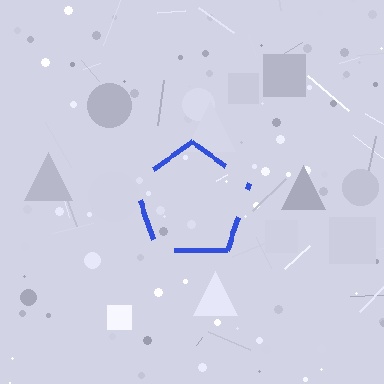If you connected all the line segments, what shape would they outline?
They would outline a pentagon.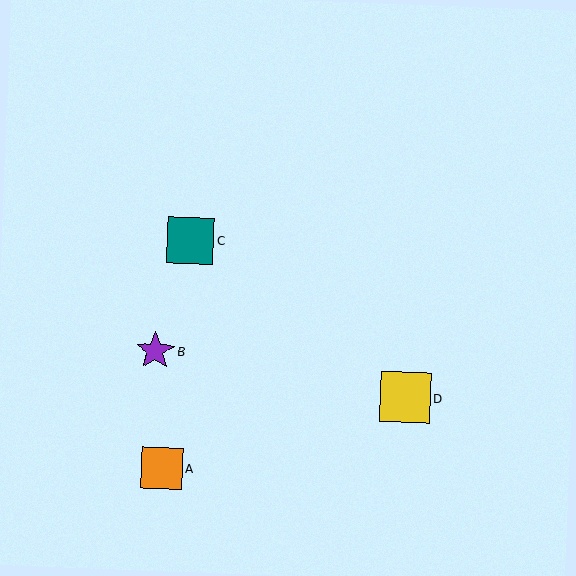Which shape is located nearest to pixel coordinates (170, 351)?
The purple star (labeled B) at (155, 351) is nearest to that location.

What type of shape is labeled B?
Shape B is a purple star.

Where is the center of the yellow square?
The center of the yellow square is at (405, 397).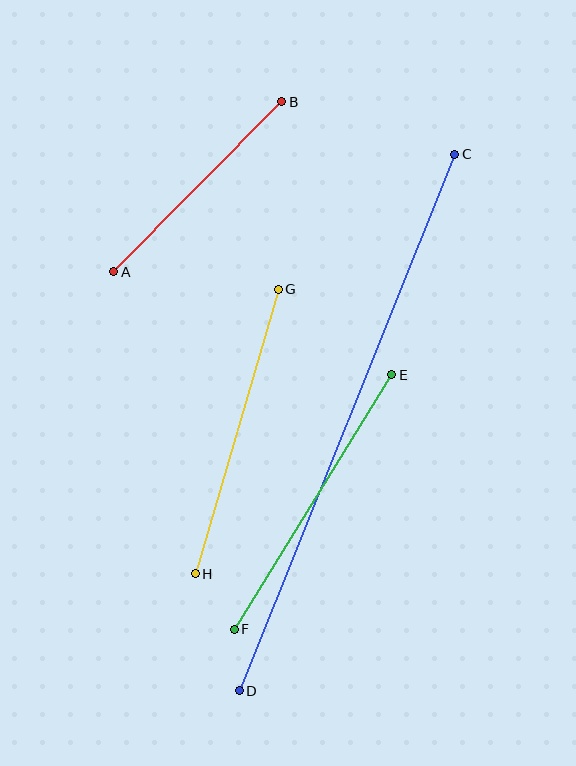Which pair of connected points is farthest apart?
Points C and D are farthest apart.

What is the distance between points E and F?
The distance is approximately 299 pixels.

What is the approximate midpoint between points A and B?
The midpoint is at approximately (198, 187) pixels.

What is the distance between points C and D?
The distance is approximately 578 pixels.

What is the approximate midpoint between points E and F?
The midpoint is at approximately (313, 502) pixels.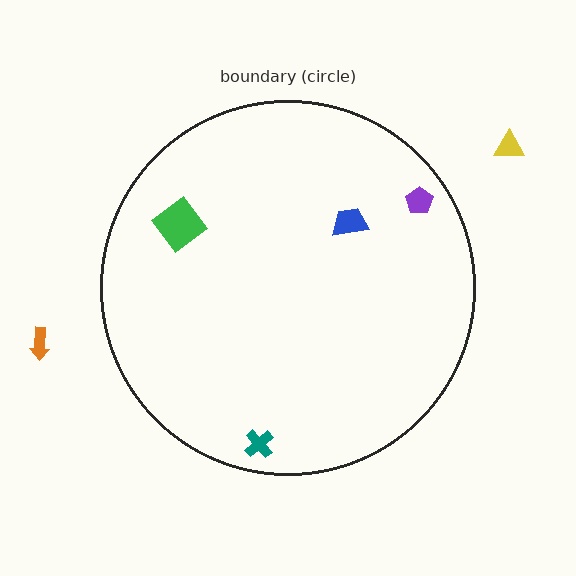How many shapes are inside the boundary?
4 inside, 2 outside.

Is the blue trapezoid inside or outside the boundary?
Inside.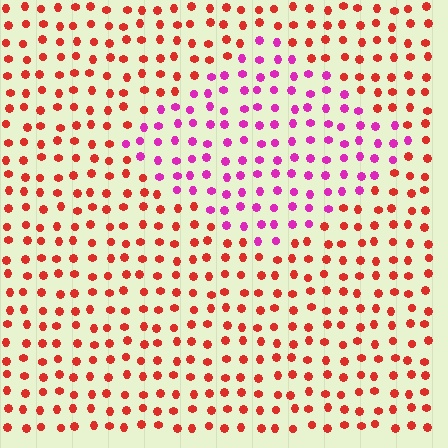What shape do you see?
I see a diamond.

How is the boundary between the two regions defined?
The boundary is defined purely by a slight shift in hue (about 51 degrees). Spacing, size, and orientation are identical on both sides.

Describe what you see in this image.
The image is filled with small red elements in a uniform arrangement. A diamond-shaped region is visible where the elements are tinted to a slightly different hue, forming a subtle color boundary.